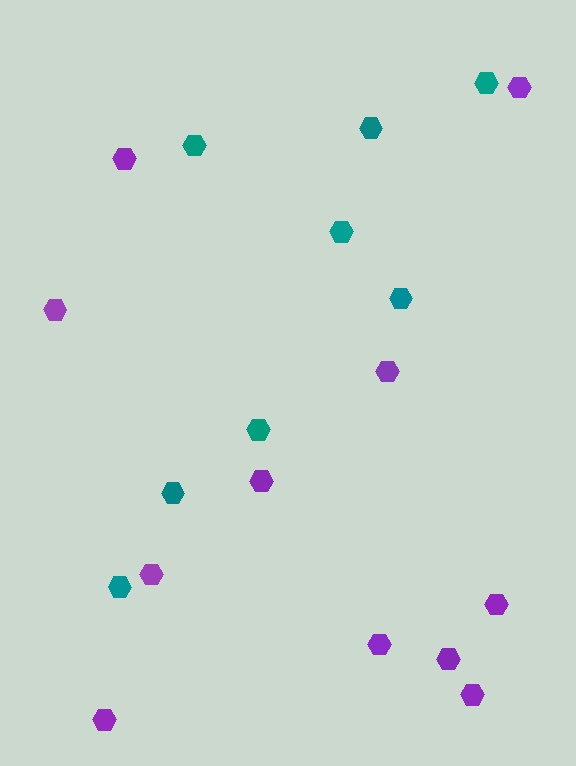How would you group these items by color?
There are 2 groups: one group of teal hexagons (8) and one group of purple hexagons (11).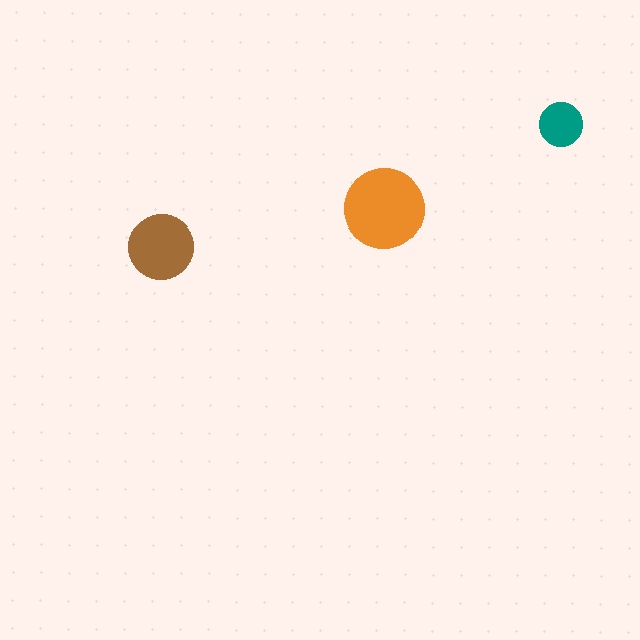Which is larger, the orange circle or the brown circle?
The orange one.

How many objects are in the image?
There are 3 objects in the image.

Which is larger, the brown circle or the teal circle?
The brown one.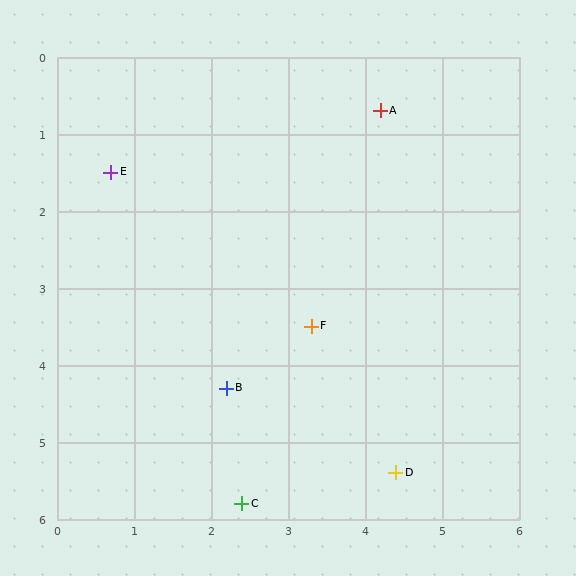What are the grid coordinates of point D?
Point D is at approximately (4.4, 5.4).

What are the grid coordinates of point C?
Point C is at approximately (2.4, 5.8).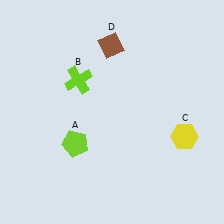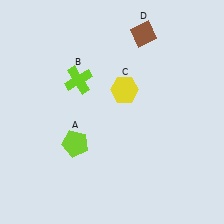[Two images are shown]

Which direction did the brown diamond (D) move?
The brown diamond (D) moved right.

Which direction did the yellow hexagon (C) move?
The yellow hexagon (C) moved left.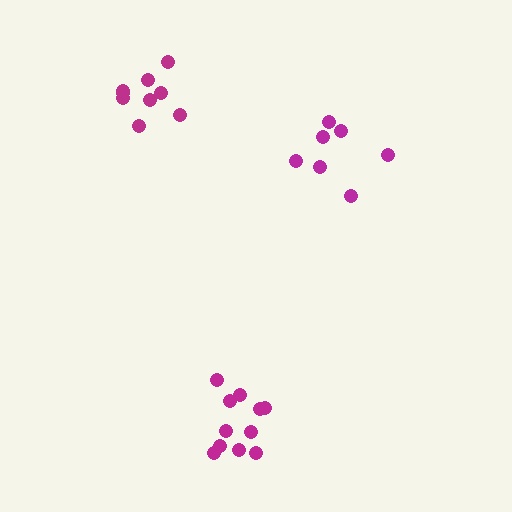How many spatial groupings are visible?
There are 3 spatial groupings.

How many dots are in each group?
Group 1: 11 dots, Group 2: 7 dots, Group 3: 9 dots (27 total).